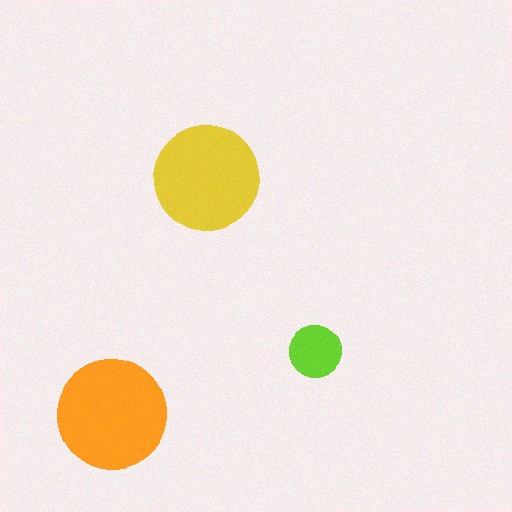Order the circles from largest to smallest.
the orange one, the yellow one, the lime one.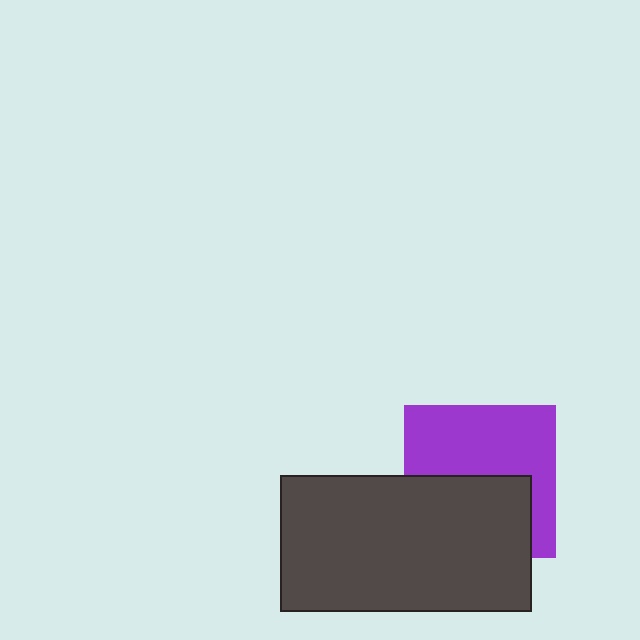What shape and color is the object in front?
The object in front is a dark gray rectangle.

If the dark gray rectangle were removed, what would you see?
You would see the complete purple square.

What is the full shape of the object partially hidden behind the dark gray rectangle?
The partially hidden object is a purple square.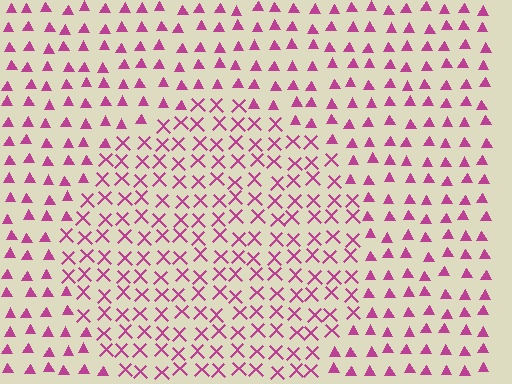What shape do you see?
I see a circle.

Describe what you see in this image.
The image is filled with small magenta elements arranged in a uniform grid. A circle-shaped region contains X marks, while the surrounding area contains triangles. The boundary is defined purely by the change in element shape.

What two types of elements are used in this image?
The image uses X marks inside the circle region and triangles outside it.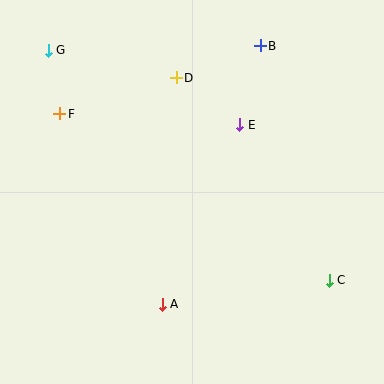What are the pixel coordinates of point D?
Point D is at (176, 78).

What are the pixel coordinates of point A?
Point A is at (162, 304).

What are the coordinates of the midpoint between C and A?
The midpoint between C and A is at (246, 292).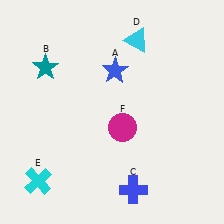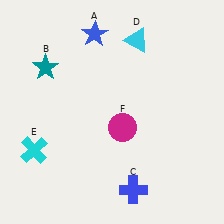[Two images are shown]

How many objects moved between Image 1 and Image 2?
2 objects moved between the two images.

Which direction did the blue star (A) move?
The blue star (A) moved up.